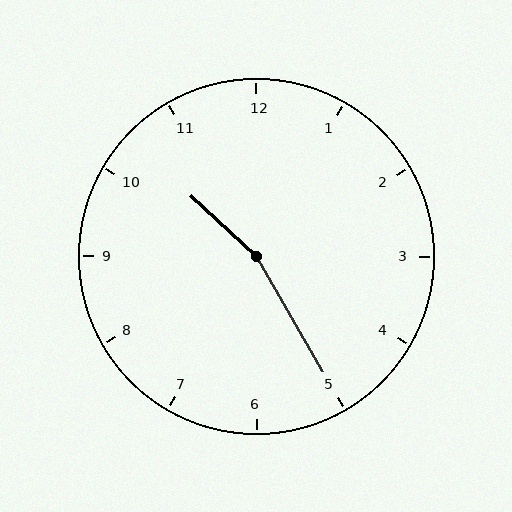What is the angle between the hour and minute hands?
Approximately 162 degrees.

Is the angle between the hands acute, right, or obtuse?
It is obtuse.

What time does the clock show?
10:25.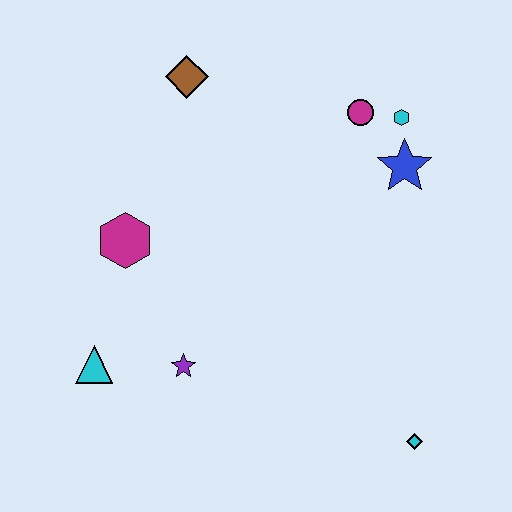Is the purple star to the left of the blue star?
Yes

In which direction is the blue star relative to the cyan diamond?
The blue star is above the cyan diamond.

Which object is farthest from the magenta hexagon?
The cyan diamond is farthest from the magenta hexagon.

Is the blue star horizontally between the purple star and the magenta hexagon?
No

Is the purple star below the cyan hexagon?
Yes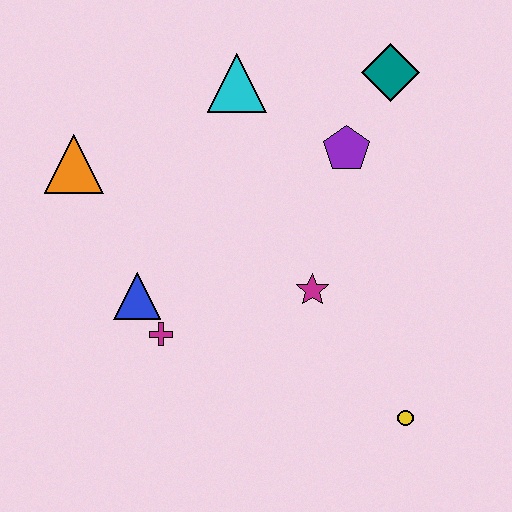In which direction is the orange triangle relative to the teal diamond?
The orange triangle is to the left of the teal diamond.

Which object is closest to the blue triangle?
The magenta cross is closest to the blue triangle.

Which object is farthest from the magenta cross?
The teal diamond is farthest from the magenta cross.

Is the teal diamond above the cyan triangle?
Yes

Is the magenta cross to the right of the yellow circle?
No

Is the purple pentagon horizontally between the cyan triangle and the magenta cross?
No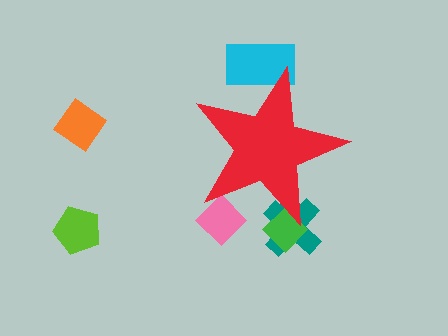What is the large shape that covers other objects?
A red star.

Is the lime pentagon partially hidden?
No, the lime pentagon is fully visible.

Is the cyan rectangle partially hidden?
Yes, the cyan rectangle is partially hidden behind the red star.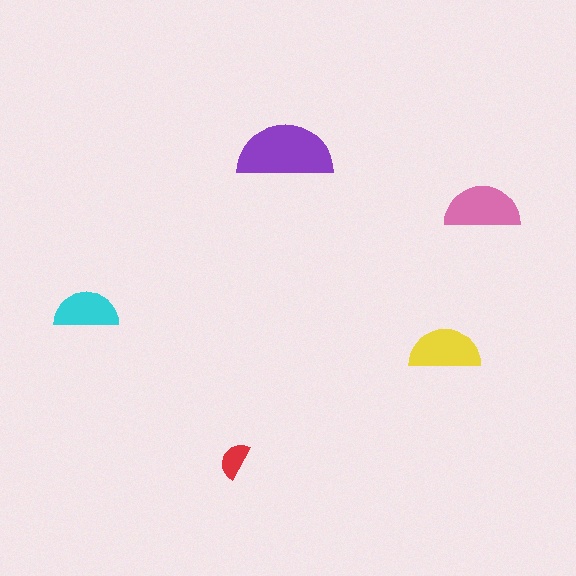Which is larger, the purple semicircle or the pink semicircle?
The purple one.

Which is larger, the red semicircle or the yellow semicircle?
The yellow one.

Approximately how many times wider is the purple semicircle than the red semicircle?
About 2.5 times wider.